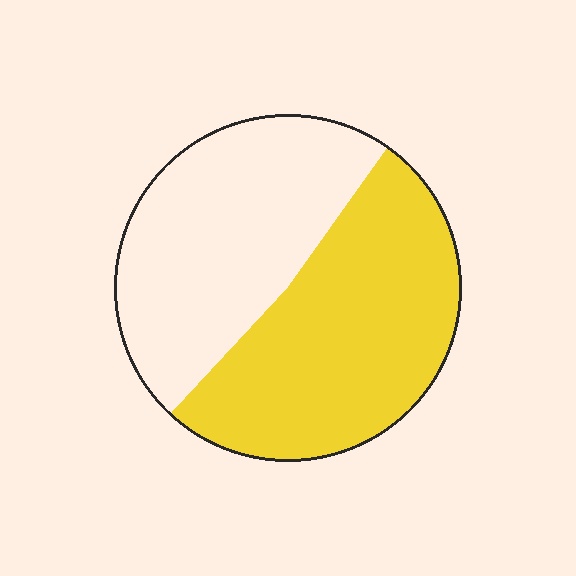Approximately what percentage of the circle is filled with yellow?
Approximately 50%.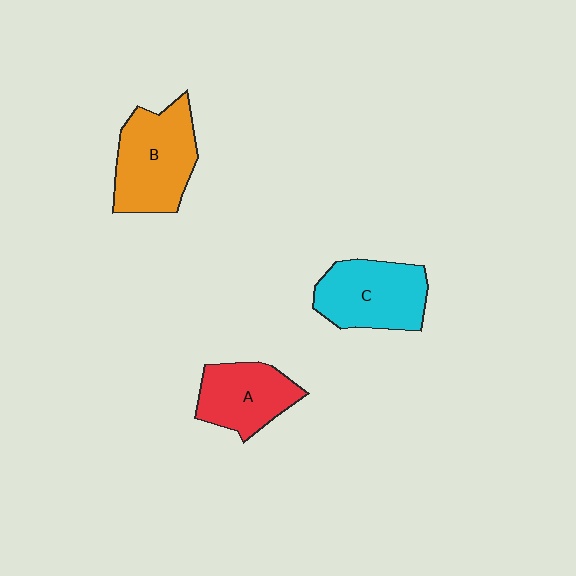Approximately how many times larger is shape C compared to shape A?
Approximately 1.2 times.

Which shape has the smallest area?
Shape A (red).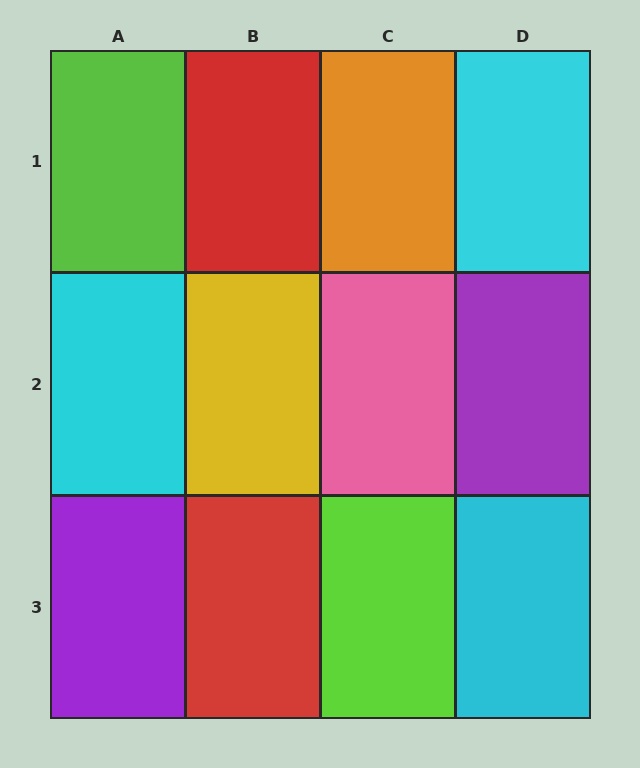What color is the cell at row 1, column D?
Cyan.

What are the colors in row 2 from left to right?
Cyan, yellow, pink, purple.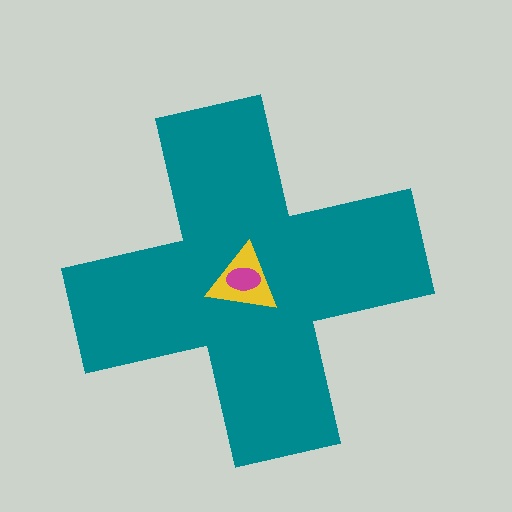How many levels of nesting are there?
3.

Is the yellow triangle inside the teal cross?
Yes.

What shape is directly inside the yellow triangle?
The magenta ellipse.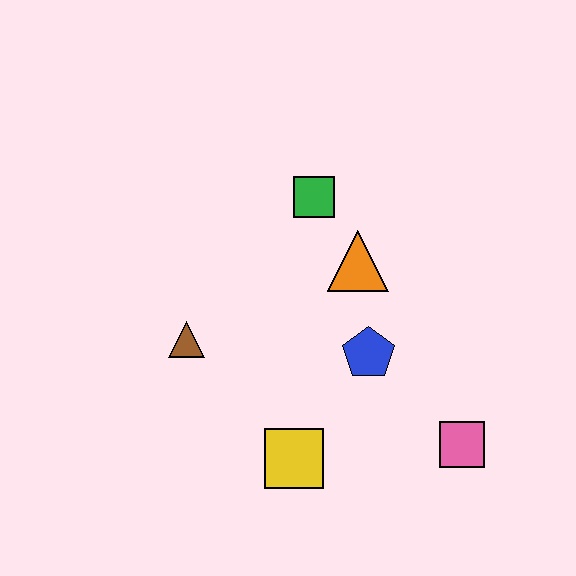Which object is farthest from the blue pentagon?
The brown triangle is farthest from the blue pentagon.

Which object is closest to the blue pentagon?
The orange triangle is closest to the blue pentagon.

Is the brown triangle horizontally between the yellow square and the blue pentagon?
No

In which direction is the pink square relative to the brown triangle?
The pink square is to the right of the brown triangle.